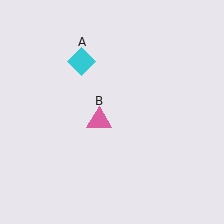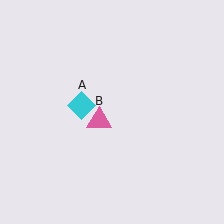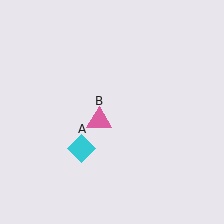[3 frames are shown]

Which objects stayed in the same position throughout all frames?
Pink triangle (object B) remained stationary.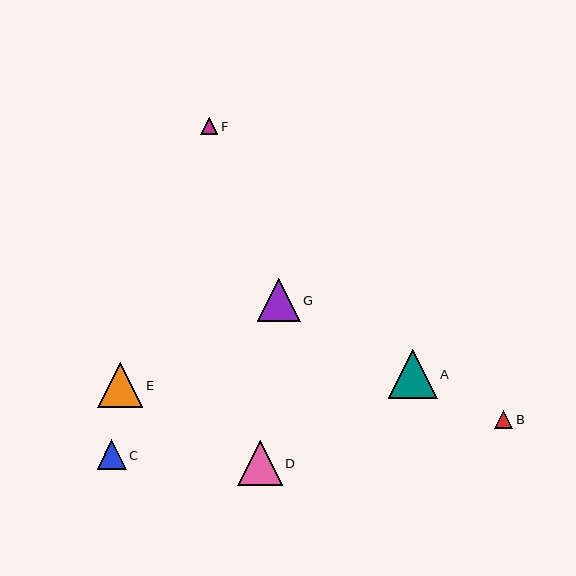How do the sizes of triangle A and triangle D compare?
Triangle A and triangle D are approximately the same size.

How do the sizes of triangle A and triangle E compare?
Triangle A and triangle E are approximately the same size.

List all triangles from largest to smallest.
From largest to smallest: A, E, D, G, C, B, F.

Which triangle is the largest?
Triangle A is the largest with a size of approximately 49 pixels.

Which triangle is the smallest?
Triangle F is the smallest with a size of approximately 17 pixels.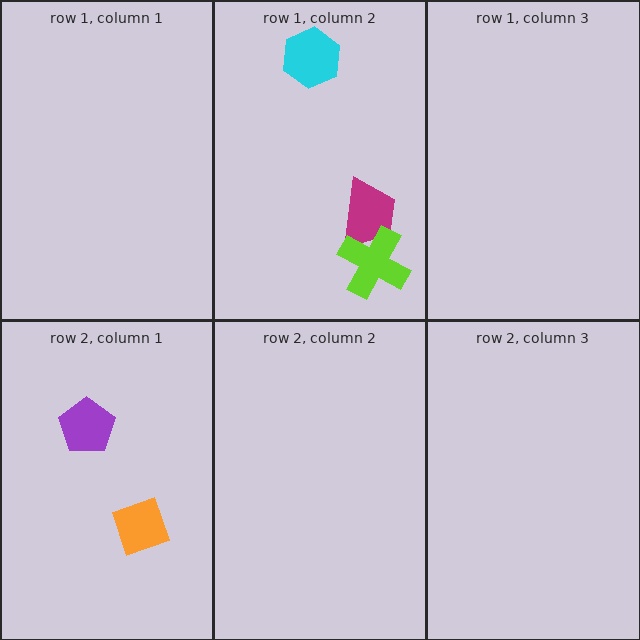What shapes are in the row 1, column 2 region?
The cyan hexagon, the magenta trapezoid, the lime cross.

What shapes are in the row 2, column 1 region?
The purple pentagon, the orange diamond.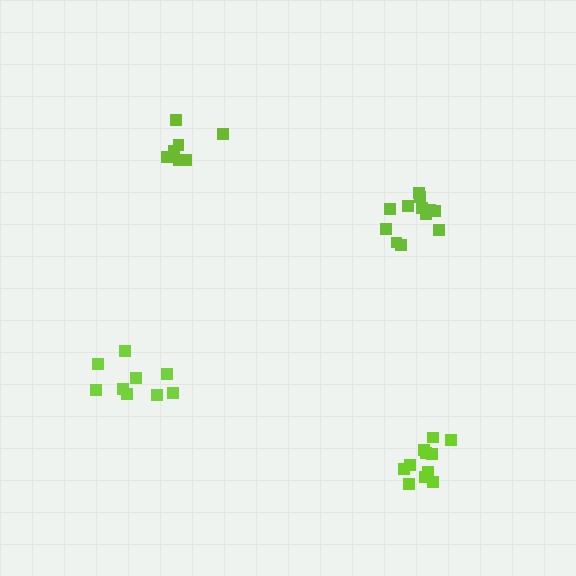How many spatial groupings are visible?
There are 4 spatial groupings.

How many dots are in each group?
Group 1: 11 dots, Group 2: 7 dots, Group 3: 12 dots, Group 4: 9 dots (39 total).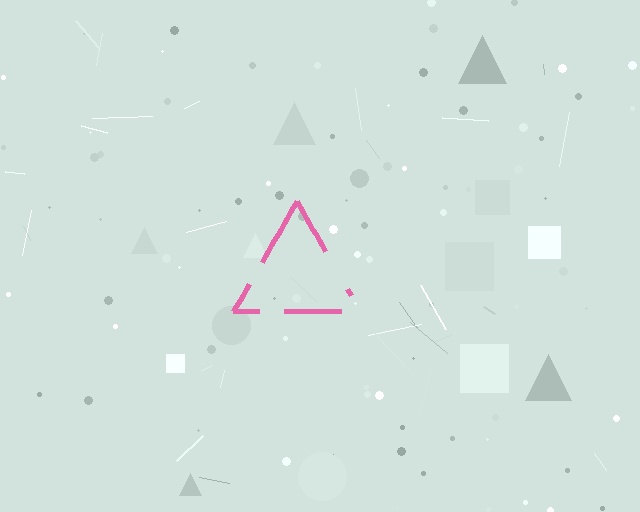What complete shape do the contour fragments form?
The contour fragments form a triangle.